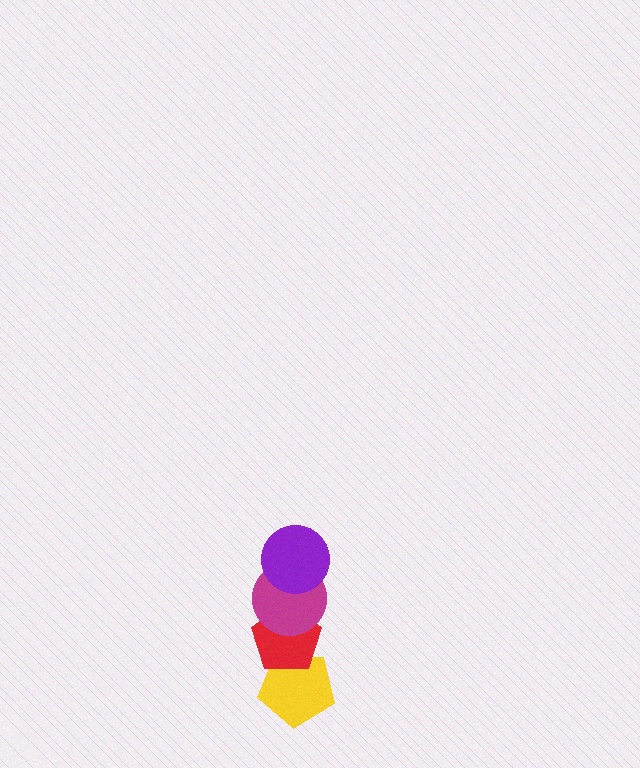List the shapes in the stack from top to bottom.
From top to bottom: the purple circle, the magenta circle, the red pentagon, the yellow pentagon.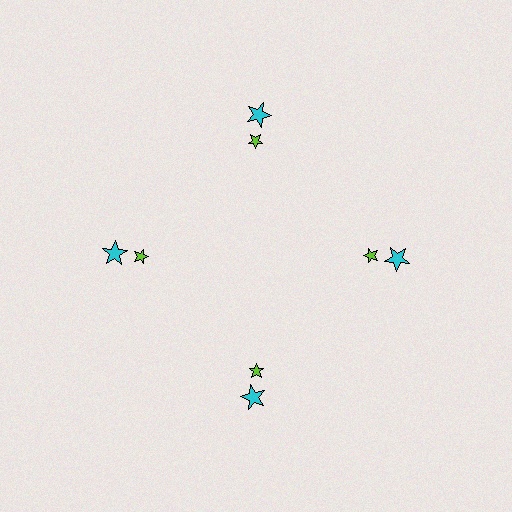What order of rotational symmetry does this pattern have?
This pattern has 4-fold rotational symmetry.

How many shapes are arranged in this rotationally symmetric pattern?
There are 8 shapes, arranged in 4 groups of 2.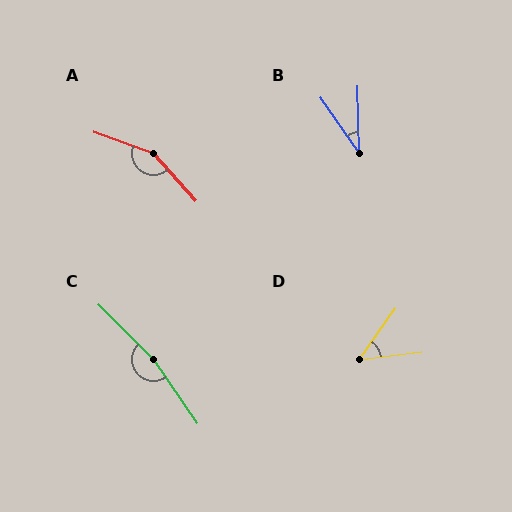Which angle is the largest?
C, at approximately 170 degrees.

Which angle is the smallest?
B, at approximately 33 degrees.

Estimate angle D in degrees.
Approximately 47 degrees.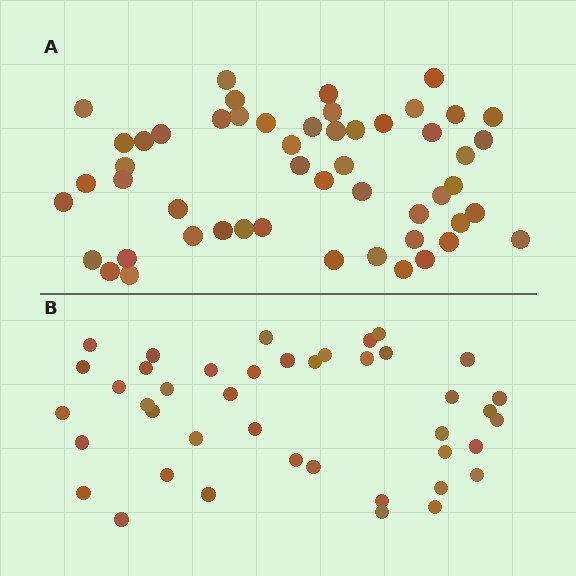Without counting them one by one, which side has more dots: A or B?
Region A (the top region) has more dots.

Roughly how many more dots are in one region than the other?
Region A has roughly 10 or so more dots than region B.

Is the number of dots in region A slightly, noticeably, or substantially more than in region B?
Region A has only slightly more — the two regions are fairly close. The ratio is roughly 1.2 to 1.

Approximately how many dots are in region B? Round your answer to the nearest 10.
About 40 dots. (The exact count is 42, which rounds to 40.)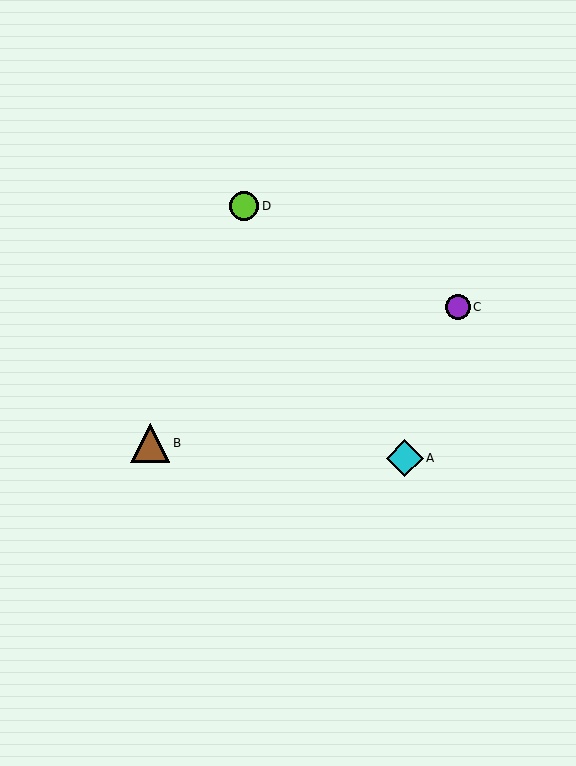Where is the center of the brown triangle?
The center of the brown triangle is at (150, 443).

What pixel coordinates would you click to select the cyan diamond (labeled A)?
Click at (405, 458) to select the cyan diamond A.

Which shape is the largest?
The brown triangle (labeled B) is the largest.